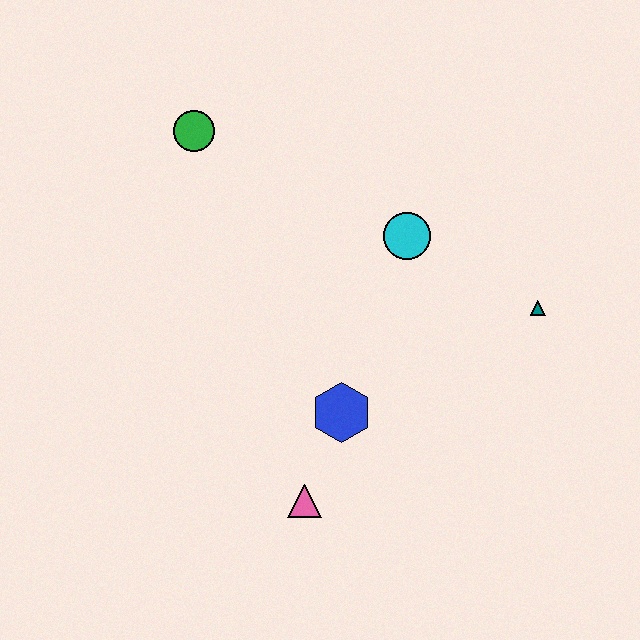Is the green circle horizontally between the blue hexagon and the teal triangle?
No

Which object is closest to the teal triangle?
The cyan circle is closest to the teal triangle.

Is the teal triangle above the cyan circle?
No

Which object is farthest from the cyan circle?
The pink triangle is farthest from the cyan circle.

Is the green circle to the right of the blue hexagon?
No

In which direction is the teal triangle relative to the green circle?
The teal triangle is to the right of the green circle.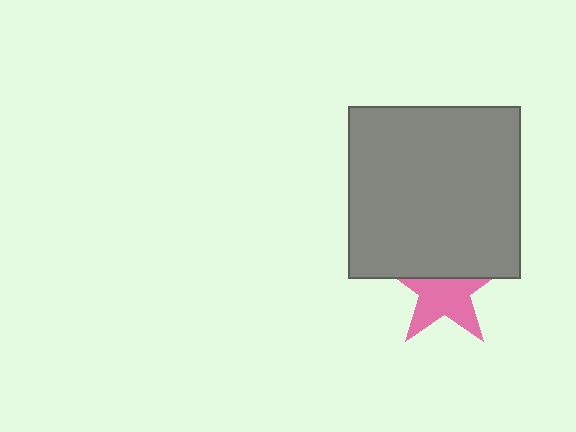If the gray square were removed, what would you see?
You would see the complete pink star.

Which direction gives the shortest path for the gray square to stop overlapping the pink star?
Moving up gives the shortest separation.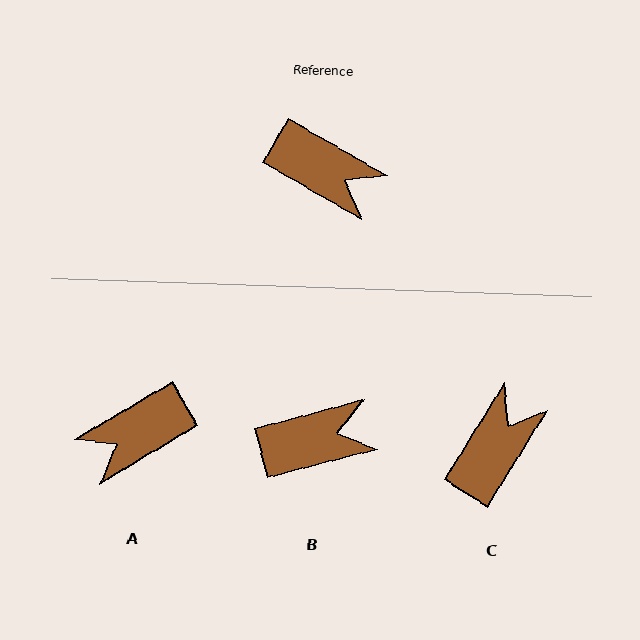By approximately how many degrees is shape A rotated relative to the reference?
Approximately 119 degrees clockwise.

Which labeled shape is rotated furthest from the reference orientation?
A, about 119 degrees away.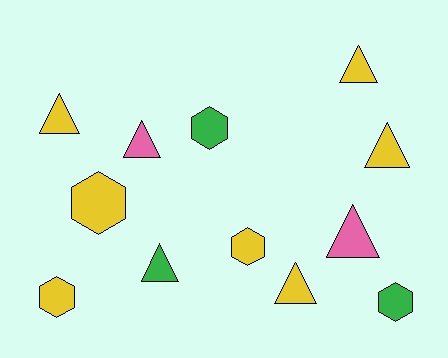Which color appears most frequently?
Yellow, with 7 objects.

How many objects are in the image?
There are 12 objects.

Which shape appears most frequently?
Triangle, with 7 objects.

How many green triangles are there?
There is 1 green triangle.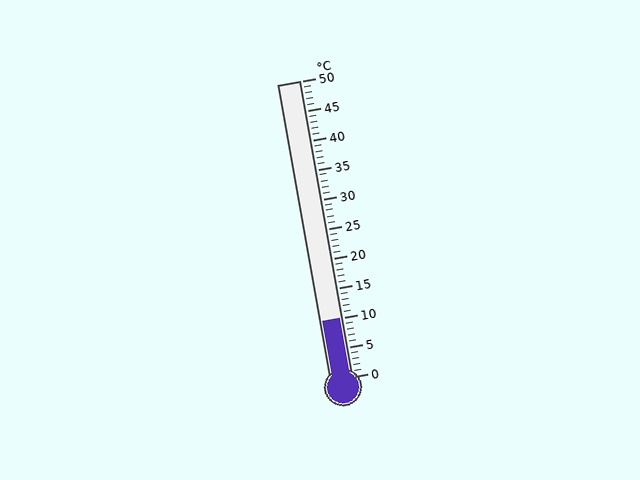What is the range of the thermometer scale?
The thermometer scale ranges from 0°C to 50°C.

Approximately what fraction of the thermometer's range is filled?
The thermometer is filled to approximately 20% of its range.